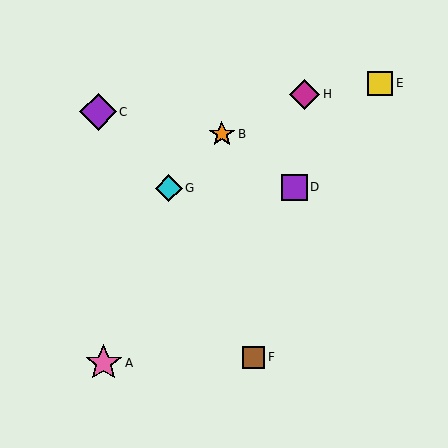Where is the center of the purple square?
The center of the purple square is at (294, 187).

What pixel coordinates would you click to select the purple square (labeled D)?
Click at (294, 187) to select the purple square D.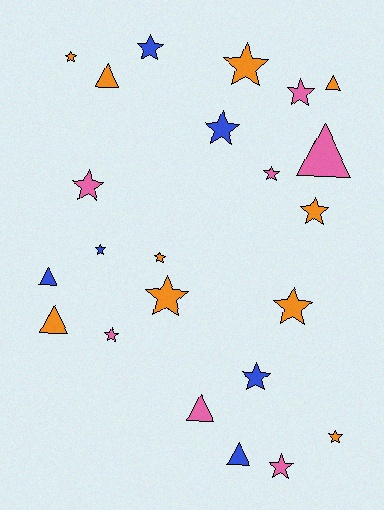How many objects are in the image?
There are 23 objects.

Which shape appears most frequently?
Star, with 16 objects.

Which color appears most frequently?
Orange, with 10 objects.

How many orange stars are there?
There are 7 orange stars.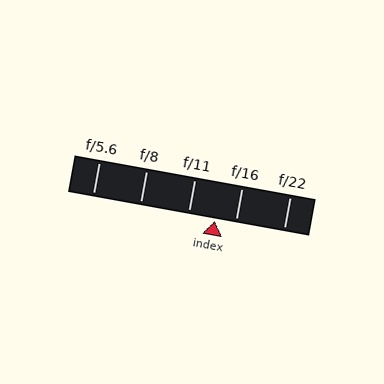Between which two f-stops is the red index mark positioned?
The index mark is between f/11 and f/16.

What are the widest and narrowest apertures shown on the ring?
The widest aperture shown is f/5.6 and the narrowest is f/22.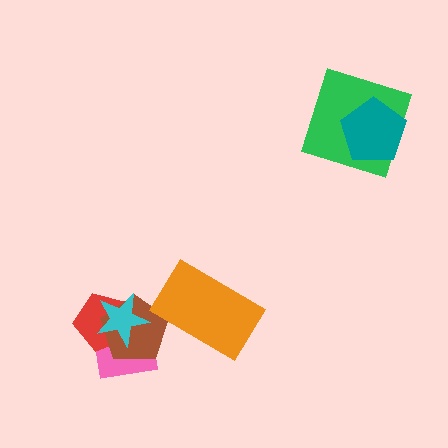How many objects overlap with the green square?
1 object overlaps with the green square.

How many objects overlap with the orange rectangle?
1 object overlaps with the orange rectangle.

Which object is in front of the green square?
The teal pentagon is in front of the green square.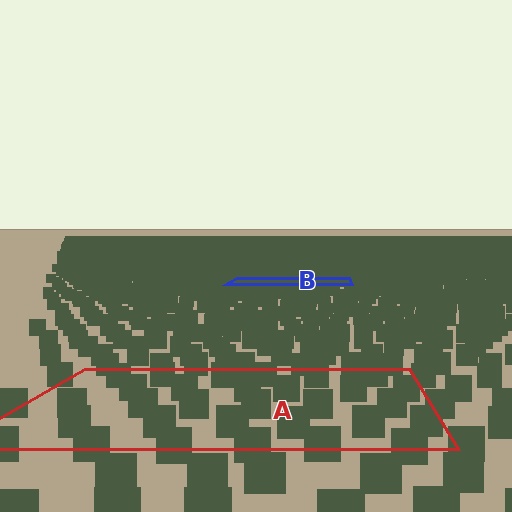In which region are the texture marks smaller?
The texture marks are smaller in region B, because it is farther away.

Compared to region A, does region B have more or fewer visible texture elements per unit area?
Region B has more texture elements per unit area — they are packed more densely because it is farther away.